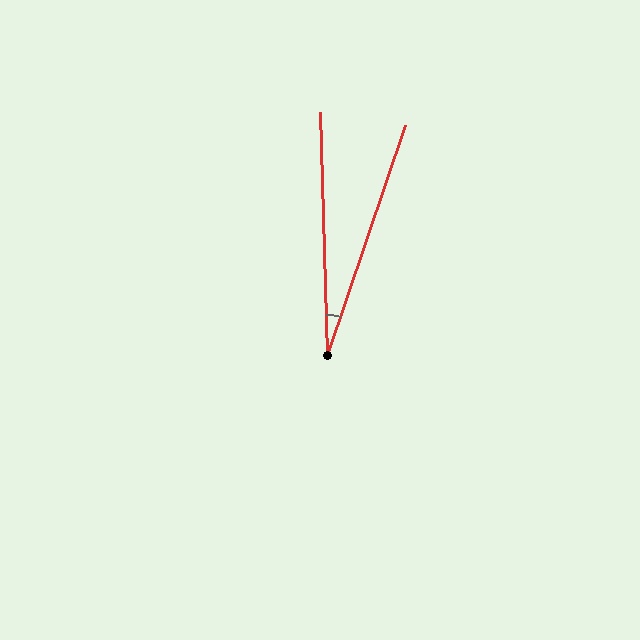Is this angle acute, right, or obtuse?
It is acute.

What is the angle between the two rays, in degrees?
Approximately 20 degrees.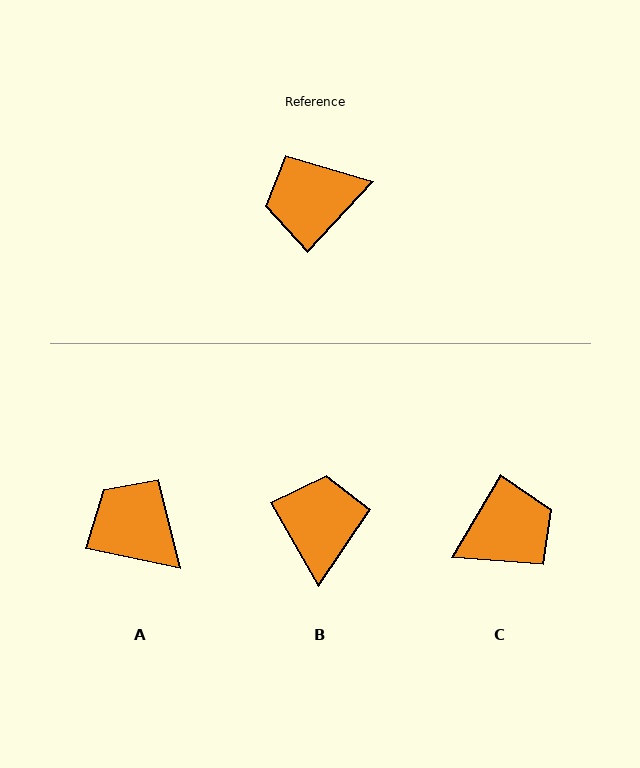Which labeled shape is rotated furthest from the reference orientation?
C, about 167 degrees away.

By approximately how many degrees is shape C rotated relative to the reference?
Approximately 167 degrees clockwise.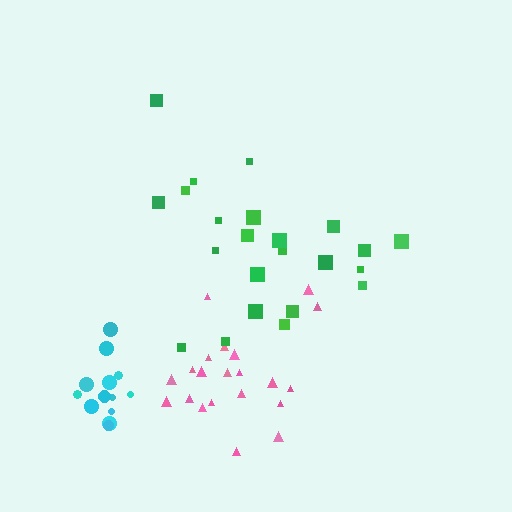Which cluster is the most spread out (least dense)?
Green.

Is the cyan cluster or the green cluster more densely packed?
Cyan.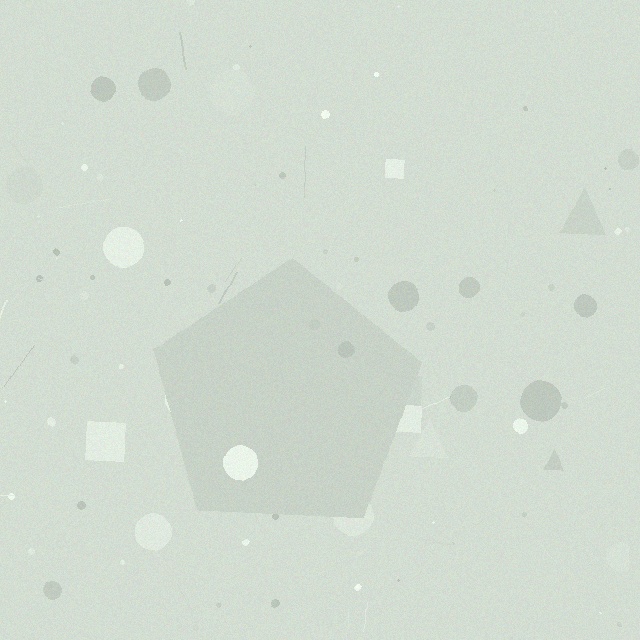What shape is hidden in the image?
A pentagon is hidden in the image.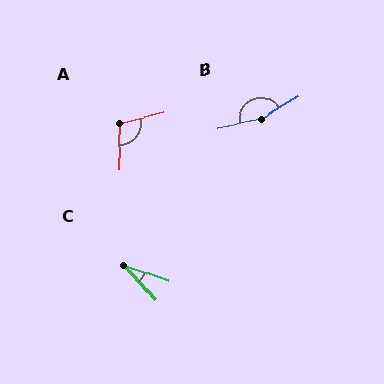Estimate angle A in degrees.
Approximately 105 degrees.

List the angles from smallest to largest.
C (29°), A (105°), B (160°).